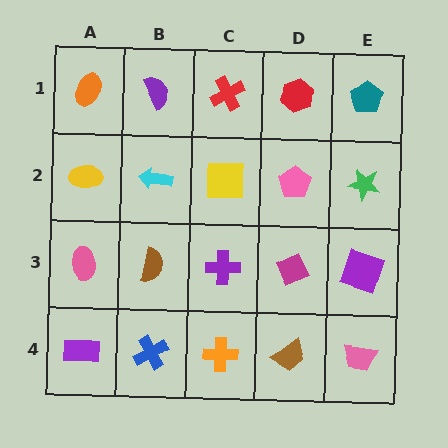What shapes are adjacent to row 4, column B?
A brown semicircle (row 3, column B), a purple rectangle (row 4, column A), an orange cross (row 4, column C).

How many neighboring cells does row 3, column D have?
4.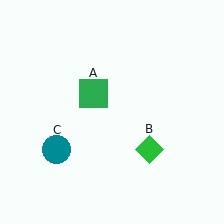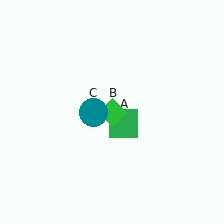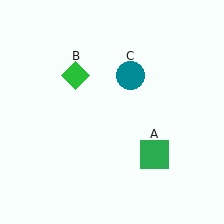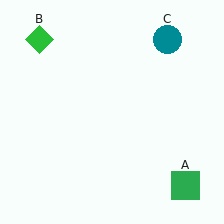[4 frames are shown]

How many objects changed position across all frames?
3 objects changed position: green square (object A), green diamond (object B), teal circle (object C).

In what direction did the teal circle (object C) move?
The teal circle (object C) moved up and to the right.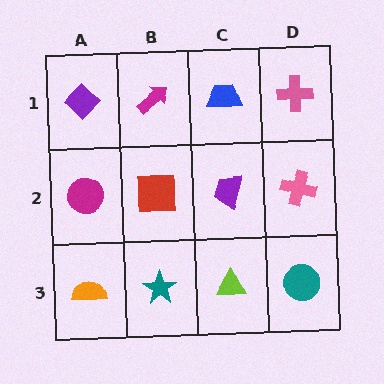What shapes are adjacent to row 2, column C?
A blue trapezoid (row 1, column C), a lime triangle (row 3, column C), a red square (row 2, column B), a pink cross (row 2, column D).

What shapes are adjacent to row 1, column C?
A purple trapezoid (row 2, column C), a magenta arrow (row 1, column B), a pink cross (row 1, column D).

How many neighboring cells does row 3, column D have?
2.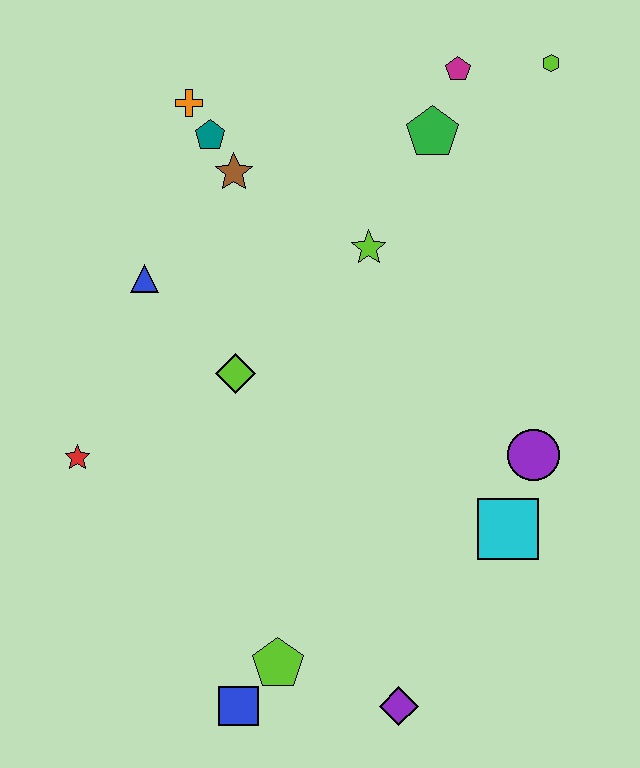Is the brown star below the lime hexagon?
Yes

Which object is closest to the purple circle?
The cyan square is closest to the purple circle.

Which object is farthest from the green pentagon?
The blue square is farthest from the green pentagon.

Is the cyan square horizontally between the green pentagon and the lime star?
No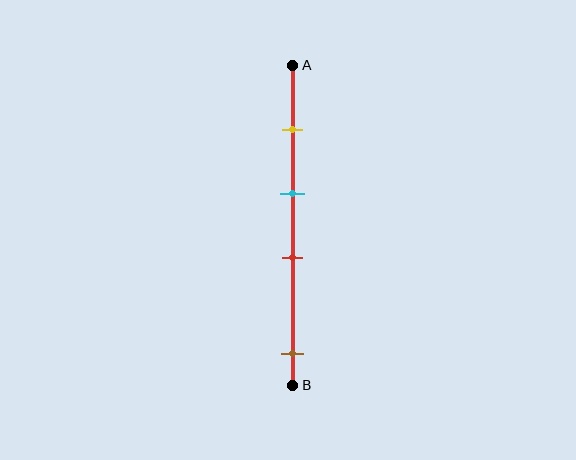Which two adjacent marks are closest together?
The cyan and red marks are the closest adjacent pair.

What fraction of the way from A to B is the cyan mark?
The cyan mark is approximately 40% (0.4) of the way from A to B.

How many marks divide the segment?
There are 4 marks dividing the segment.